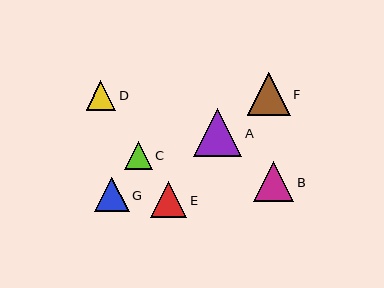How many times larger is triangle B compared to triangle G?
Triangle B is approximately 1.1 times the size of triangle G.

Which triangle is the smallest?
Triangle C is the smallest with a size of approximately 28 pixels.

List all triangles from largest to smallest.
From largest to smallest: A, F, B, E, G, D, C.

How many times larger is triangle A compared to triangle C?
Triangle A is approximately 1.7 times the size of triangle C.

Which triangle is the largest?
Triangle A is the largest with a size of approximately 48 pixels.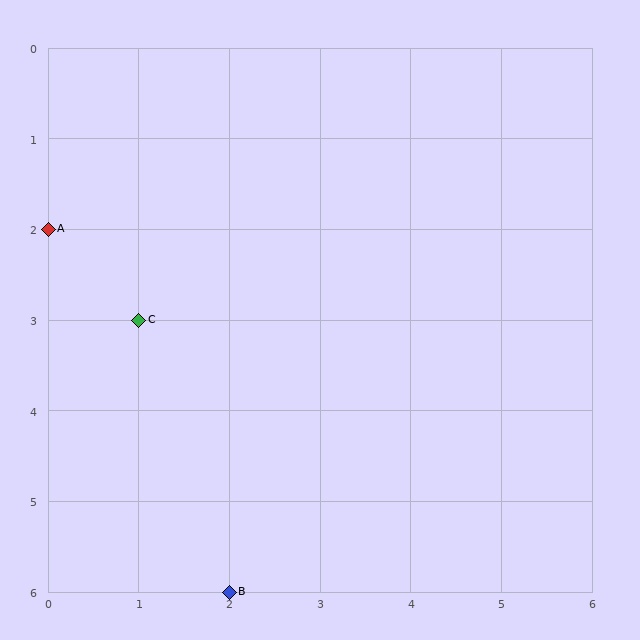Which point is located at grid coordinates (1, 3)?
Point C is at (1, 3).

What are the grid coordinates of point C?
Point C is at grid coordinates (1, 3).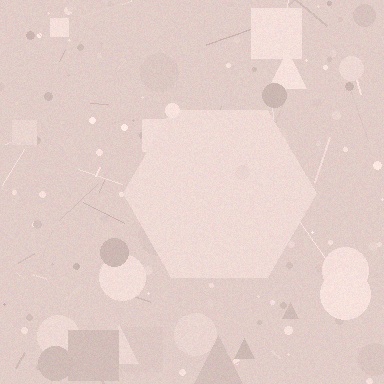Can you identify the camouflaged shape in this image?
The camouflaged shape is a hexagon.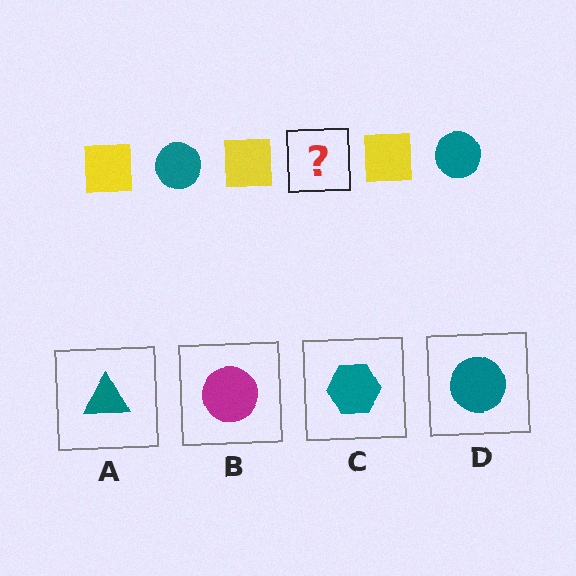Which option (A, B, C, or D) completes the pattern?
D.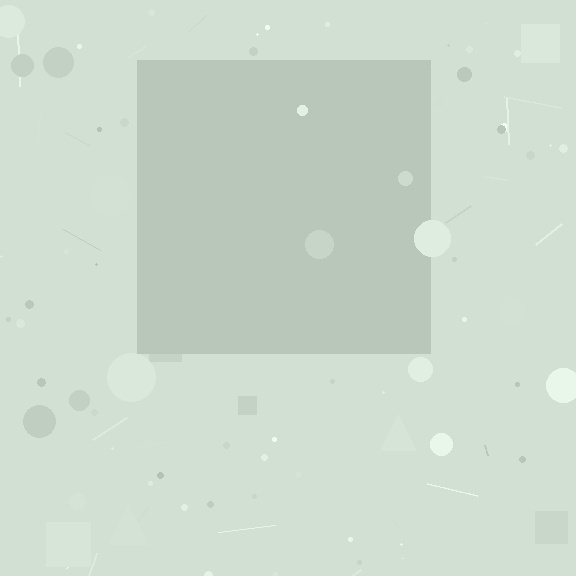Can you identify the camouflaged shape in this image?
The camouflaged shape is a square.